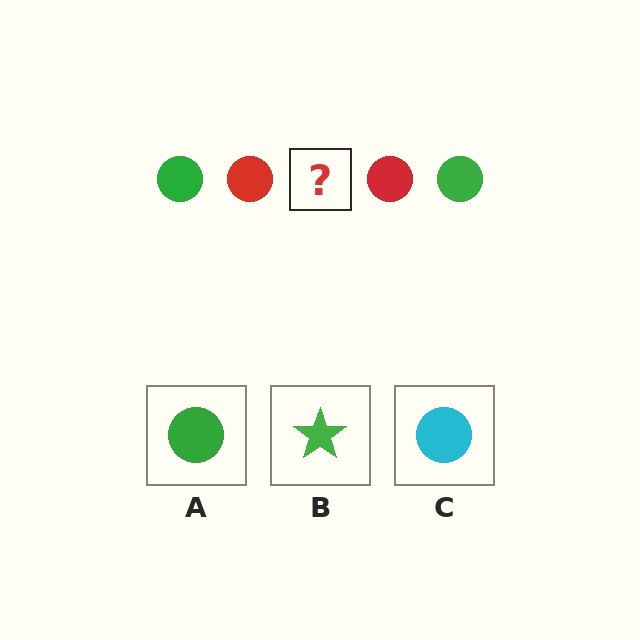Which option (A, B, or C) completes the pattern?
A.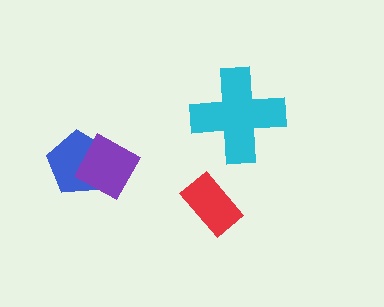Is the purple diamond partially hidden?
No, no other shape covers it.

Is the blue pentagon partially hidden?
Yes, it is partially covered by another shape.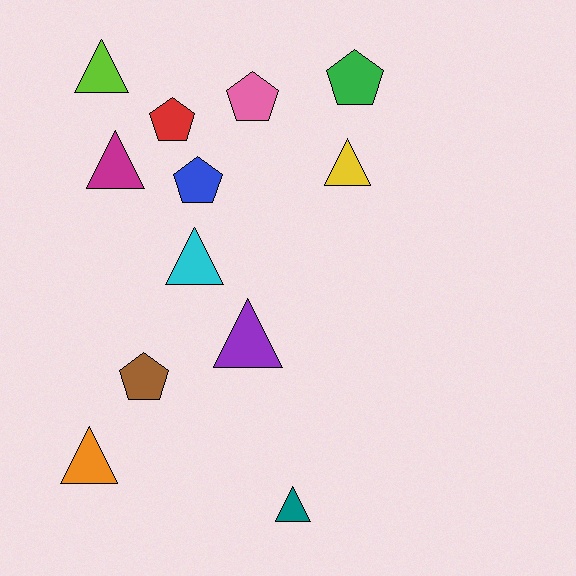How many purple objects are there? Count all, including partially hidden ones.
There is 1 purple object.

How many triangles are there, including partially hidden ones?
There are 7 triangles.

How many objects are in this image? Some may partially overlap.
There are 12 objects.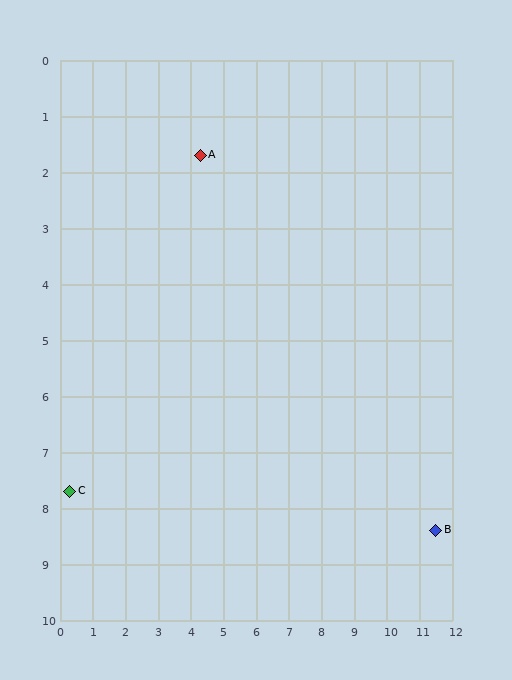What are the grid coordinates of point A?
Point A is at approximately (4.3, 1.7).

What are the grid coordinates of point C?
Point C is at approximately (0.3, 7.7).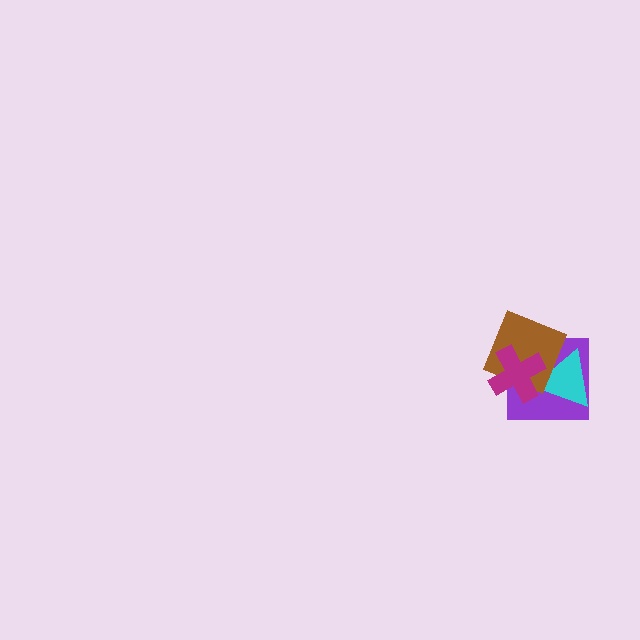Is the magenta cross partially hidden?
No, no other shape covers it.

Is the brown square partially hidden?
Yes, it is partially covered by another shape.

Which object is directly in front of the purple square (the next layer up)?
The cyan triangle is directly in front of the purple square.